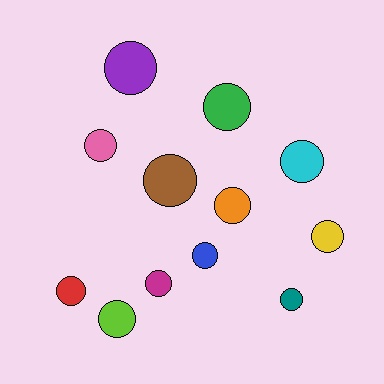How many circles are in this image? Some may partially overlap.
There are 12 circles.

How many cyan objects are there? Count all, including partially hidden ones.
There is 1 cyan object.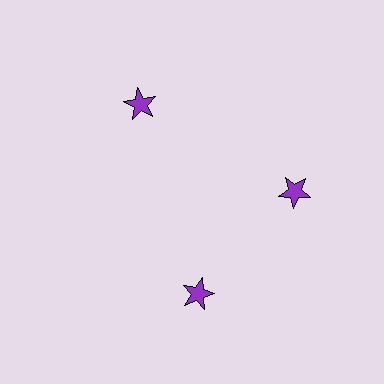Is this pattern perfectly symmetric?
No. The 3 purple stars are arranged in a ring, but one element near the 7 o'clock position is rotated out of alignment along the ring, breaking the 3-fold rotational symmetry.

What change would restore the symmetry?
The symmetry would be restored by rotating it back into even spacing with its neighbors so that all 3 stars sit at equal angles and equal distance from the center.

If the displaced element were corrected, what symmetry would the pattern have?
It would have 3-fold rotational symmetry — the pattern would map onto itself every 120 degrees.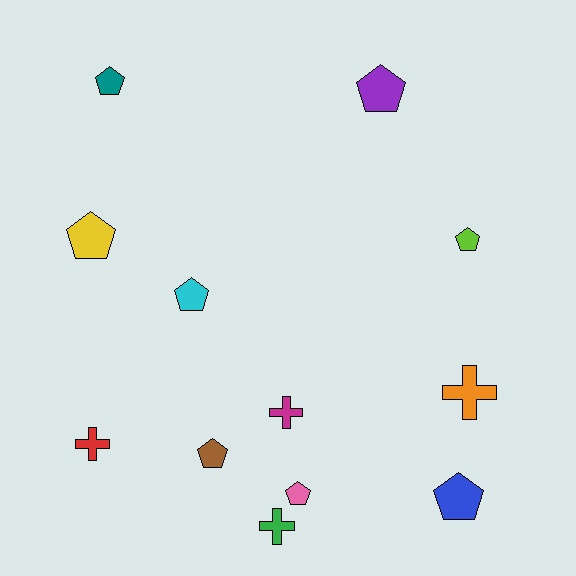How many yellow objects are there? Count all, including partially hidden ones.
There is 1 yellow object.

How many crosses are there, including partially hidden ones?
There are 4 crosses.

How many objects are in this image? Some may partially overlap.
There are 12 objects.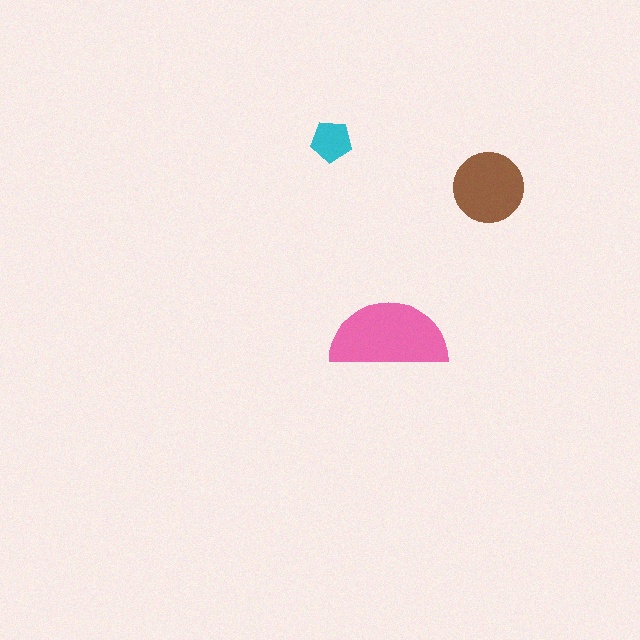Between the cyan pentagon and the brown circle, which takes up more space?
The brown circle.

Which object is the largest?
The pink semicircle.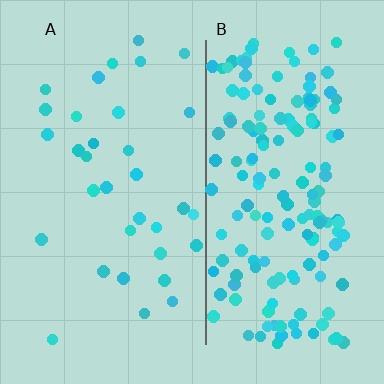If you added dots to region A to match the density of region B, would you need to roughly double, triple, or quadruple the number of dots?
Approximately quadruple.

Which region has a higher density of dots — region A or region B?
B (the right).